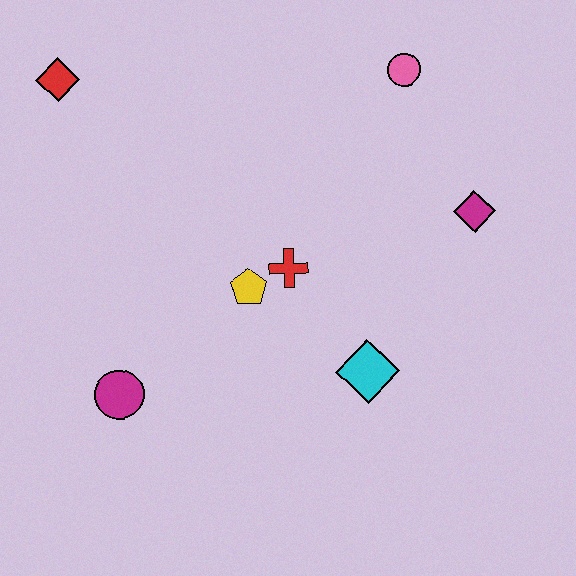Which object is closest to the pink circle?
The magenta diamond is closest to the pink circle.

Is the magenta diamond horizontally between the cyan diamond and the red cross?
No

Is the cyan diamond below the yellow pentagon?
Yes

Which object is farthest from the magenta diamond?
The red diamond is farthest from the magenta diamond.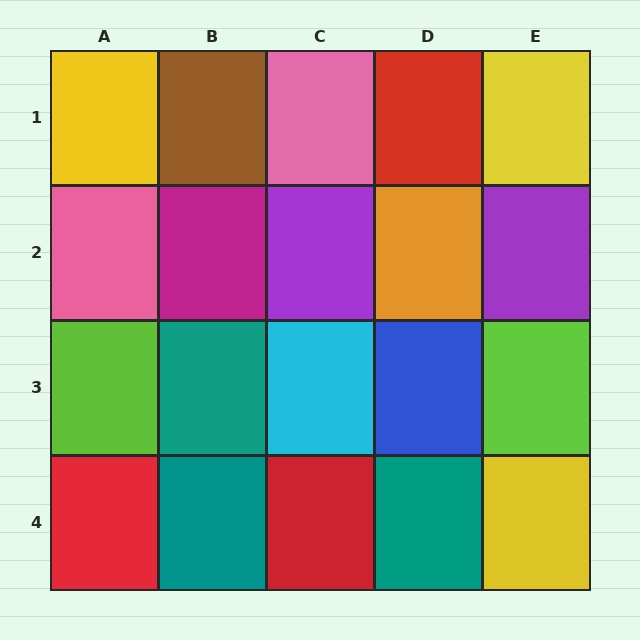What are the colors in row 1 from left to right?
Yellow, brown, pink, red, yellow.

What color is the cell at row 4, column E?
Yellow.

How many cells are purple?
2 cells are purple.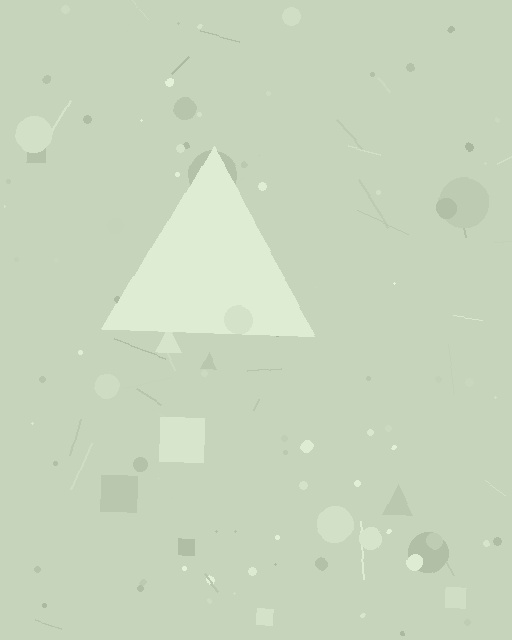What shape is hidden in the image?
A triangle is hidden in the image.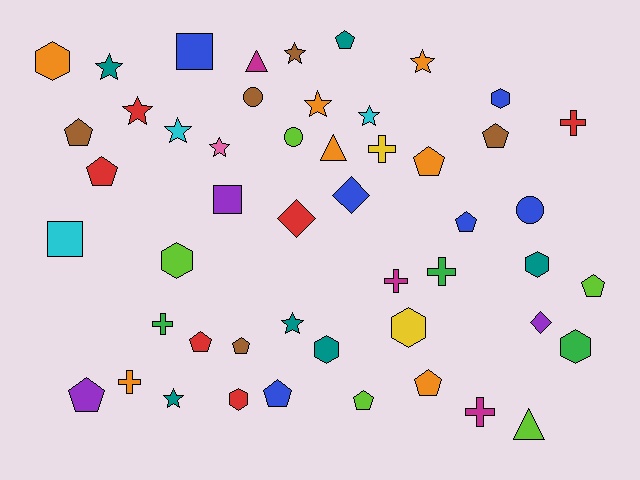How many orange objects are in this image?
There are 7 orange objects.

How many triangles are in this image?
There are 3 triangles.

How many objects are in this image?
There are 50 objects.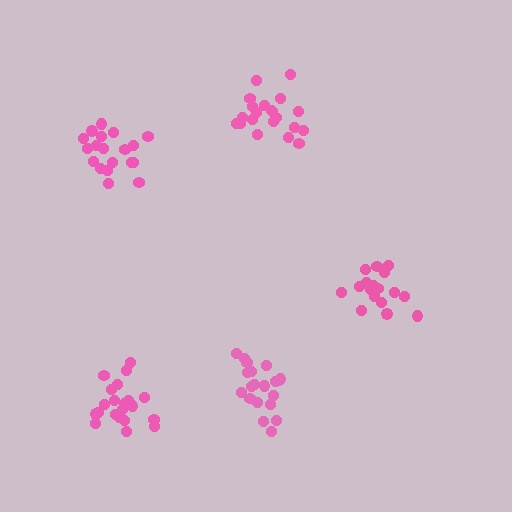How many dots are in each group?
Group 1: 19 dots, Group 2: 17 dots, Group 3: 21 dots, Group 4: 20 dots, Group 5: 21 dots (98 total).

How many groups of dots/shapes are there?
There are 5 groups.